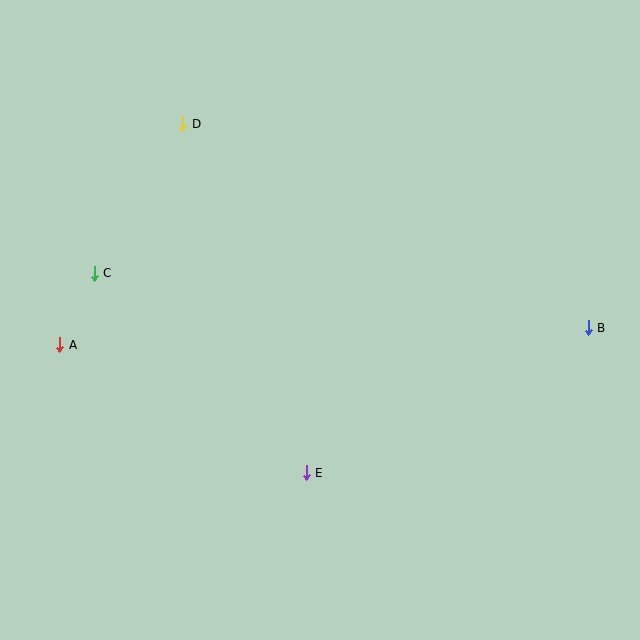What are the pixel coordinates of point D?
Point D is at (183, 124).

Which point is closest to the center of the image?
Point E at (306, 473) is closest to the center.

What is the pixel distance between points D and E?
The distance between D and E is 370 pixels.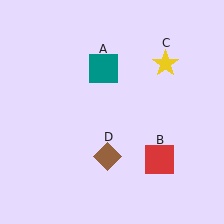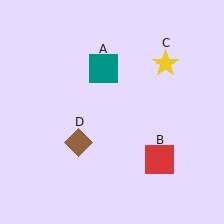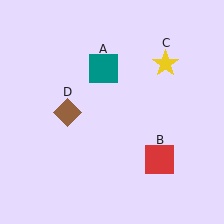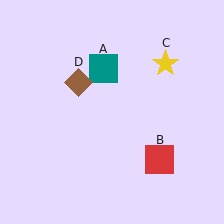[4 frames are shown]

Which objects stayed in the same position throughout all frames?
Teal square (object A) and red square (object B) and yellow star (object C) remained stationary.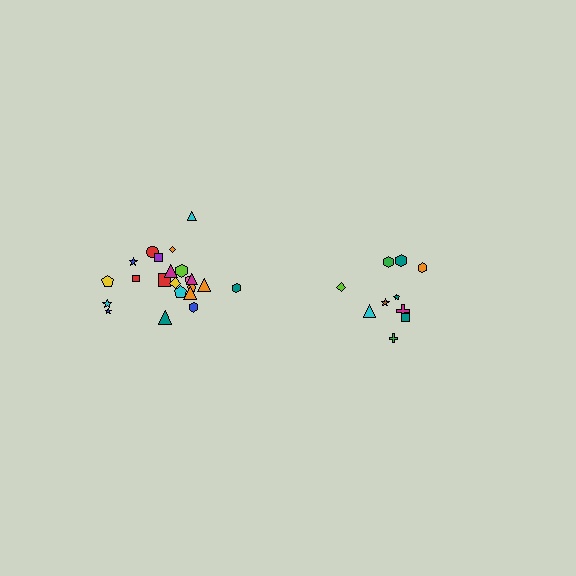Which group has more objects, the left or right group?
The left group.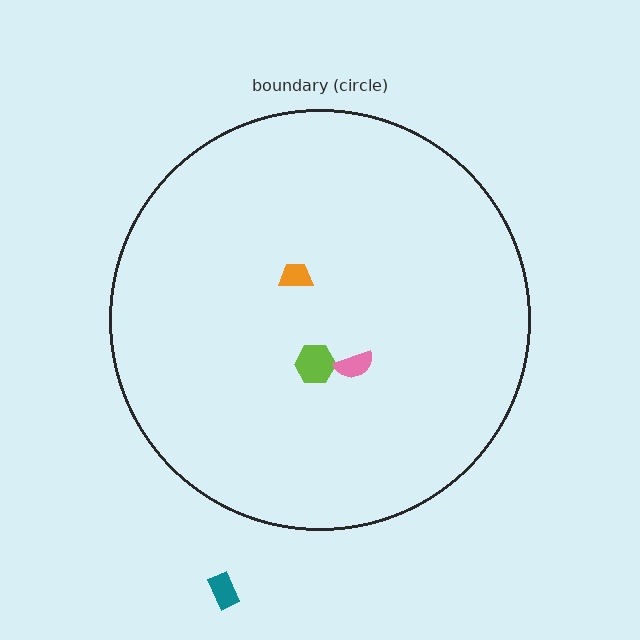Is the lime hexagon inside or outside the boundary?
Inside.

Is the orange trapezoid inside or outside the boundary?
Inside.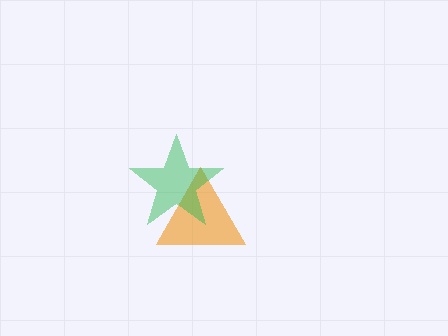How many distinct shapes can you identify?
There are 2 distinct shapes: an orange triangle, a green star.